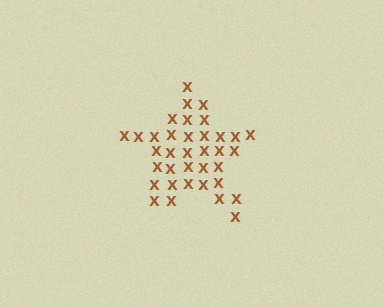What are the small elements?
The small elements are letter X's.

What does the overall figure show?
The overall figure shows a star.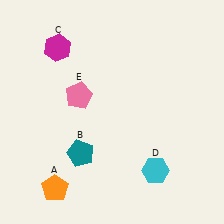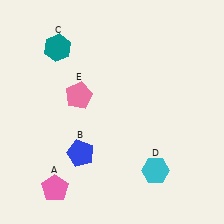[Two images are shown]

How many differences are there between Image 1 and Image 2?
There are 3 differences between the two images.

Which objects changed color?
A changed from orange to pink. B changed from teal to blue. C changed from magenta to teal.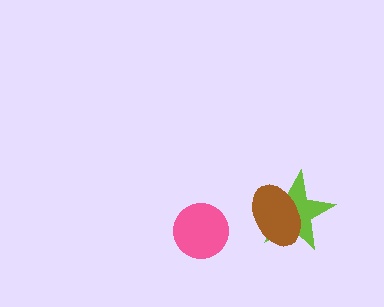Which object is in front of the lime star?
The brown ellipse is in front of the lime star.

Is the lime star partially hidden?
Yes, it is partially covered by another shape.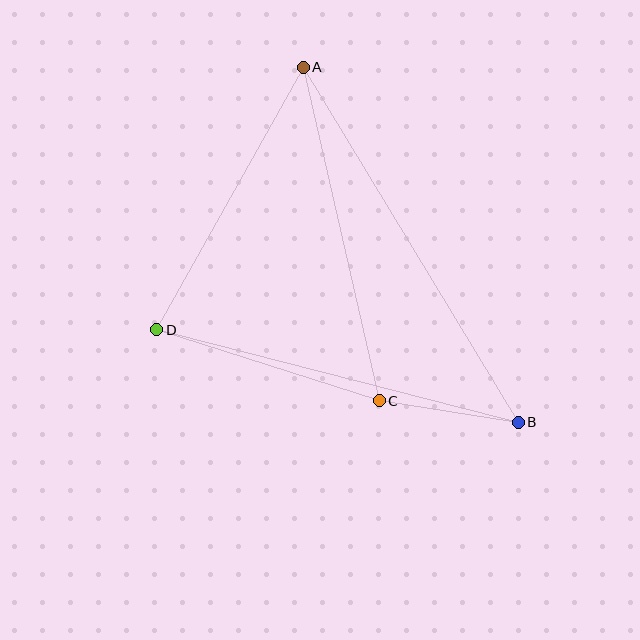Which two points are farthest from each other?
Points A and B are farthest from each other.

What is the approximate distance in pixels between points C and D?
The distance between C and D is approximately 233 pixels.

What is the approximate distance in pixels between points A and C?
The distance between A and C is approximately 342 pixels.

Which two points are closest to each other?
Points B and C are closest to each other.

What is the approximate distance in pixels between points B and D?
The distance between B and D is approximately 373 pixels.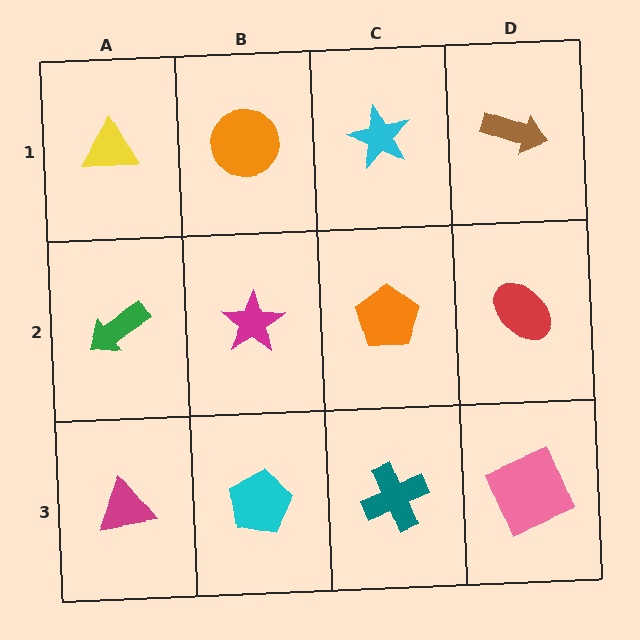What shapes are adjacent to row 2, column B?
An orange circle (row 1, column B), a cyan pentagon (row 3, column B), a green arrow (row 2, column A), an orange pentagon (row 2, column C).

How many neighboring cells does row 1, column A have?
2.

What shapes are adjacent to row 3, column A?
A green arrow (row 2, column A), a cyan pentagon (row 3, column B).